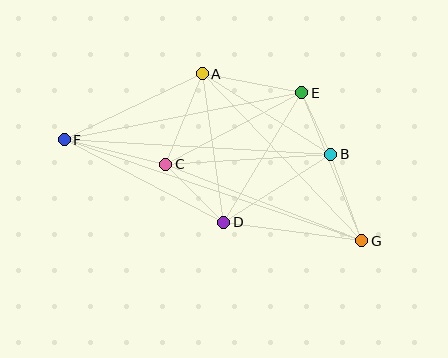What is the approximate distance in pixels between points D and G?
The distance between D and G is approximately 139 pixels.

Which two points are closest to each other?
Points B and E are closest to each other.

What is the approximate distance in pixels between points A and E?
The distance between A and E is approximately 101 pixels.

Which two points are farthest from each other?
Points F and G are farthest from each other.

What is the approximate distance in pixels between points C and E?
The distance between C and E is approximately 153 pixels.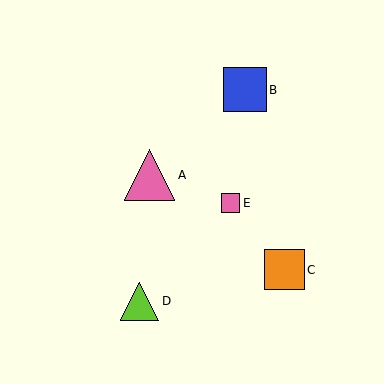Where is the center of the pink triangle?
The center of the pink triangle is at (150, 175).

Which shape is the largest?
The pink triangle (labeled A) is the largest.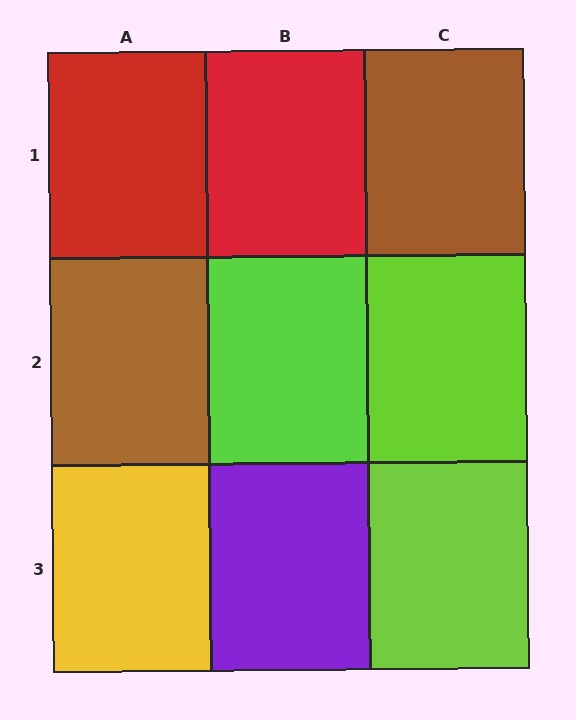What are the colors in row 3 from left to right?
Yellow, purple, lime.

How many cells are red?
2 cells are red.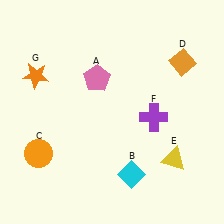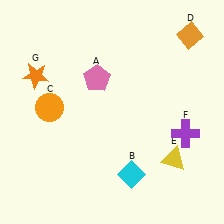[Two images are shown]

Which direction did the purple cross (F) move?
The purple cross (F) moved right.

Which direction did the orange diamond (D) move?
The orange diamond (D) moved up.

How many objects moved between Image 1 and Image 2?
3 objects moved between the two images.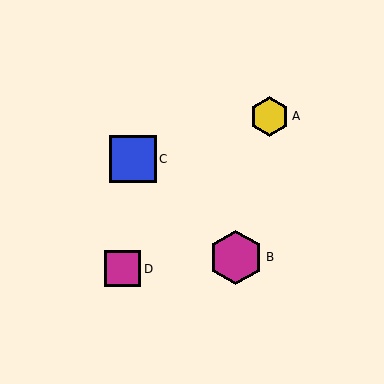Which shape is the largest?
The magenta hexagon (labeled B) is the largest.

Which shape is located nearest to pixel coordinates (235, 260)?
The magenta hexagon (labeled B) at (236, 257) is nearest to that location.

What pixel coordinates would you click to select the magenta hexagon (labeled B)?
Click at (236, 257) to select the magenta hexagon B.